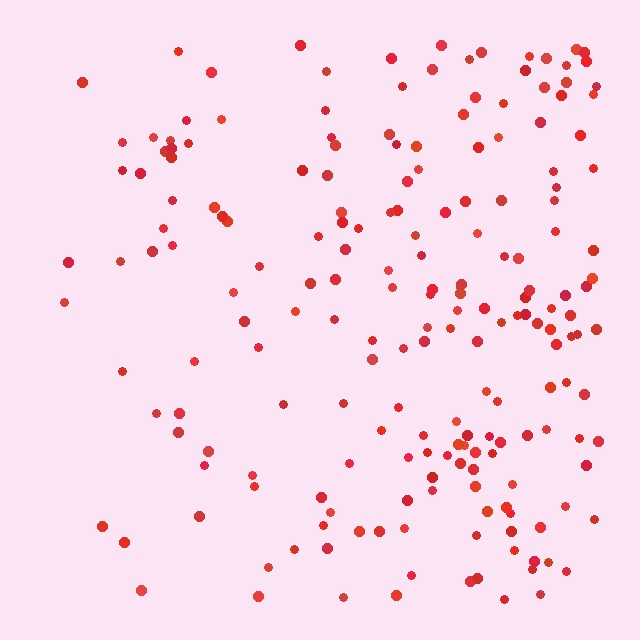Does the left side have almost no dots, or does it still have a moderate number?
Still a moderate number, just noticeably fewer than the right.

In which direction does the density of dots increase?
From left to right, with the right side densest.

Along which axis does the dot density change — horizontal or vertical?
Horizontal.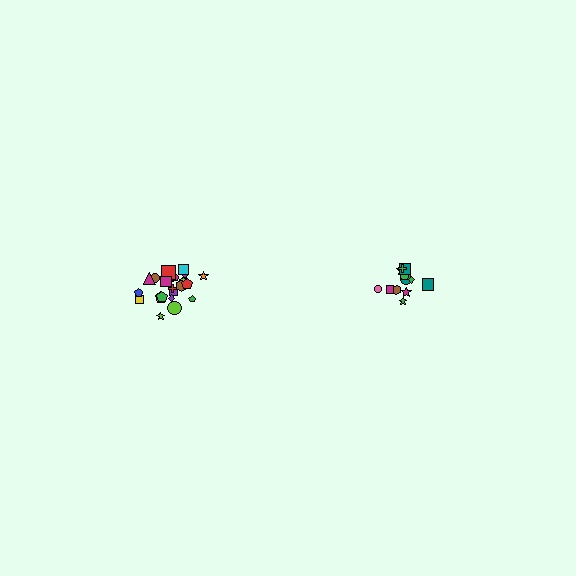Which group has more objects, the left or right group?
The left group.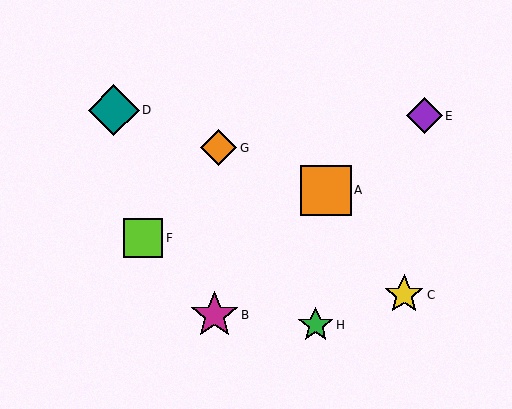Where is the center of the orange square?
The center of the orange square is at (326, 190).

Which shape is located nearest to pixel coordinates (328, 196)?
The orange square (labeled A) at (326, 190) is nearest to that location.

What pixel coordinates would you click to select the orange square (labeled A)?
Click at (326, 190) to select the orange square A.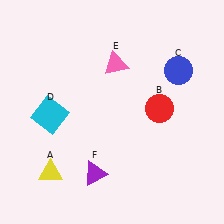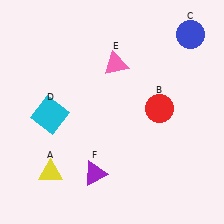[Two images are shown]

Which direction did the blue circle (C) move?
The blue circle (C) moved up.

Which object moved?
The blue circle (C) moved up.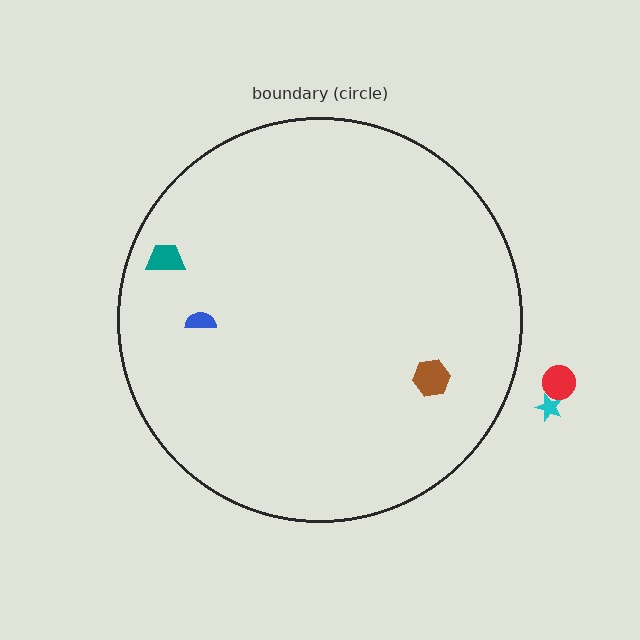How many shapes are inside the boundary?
3 inside, 2 outside.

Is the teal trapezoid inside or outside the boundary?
Inside.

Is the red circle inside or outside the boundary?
Outside.